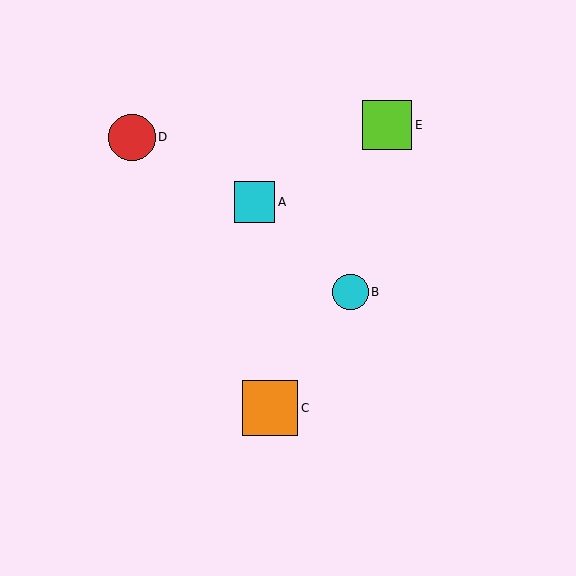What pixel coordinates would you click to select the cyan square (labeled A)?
Click at (254, 202) to select the cyan square A.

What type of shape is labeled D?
Shape D is a red circle.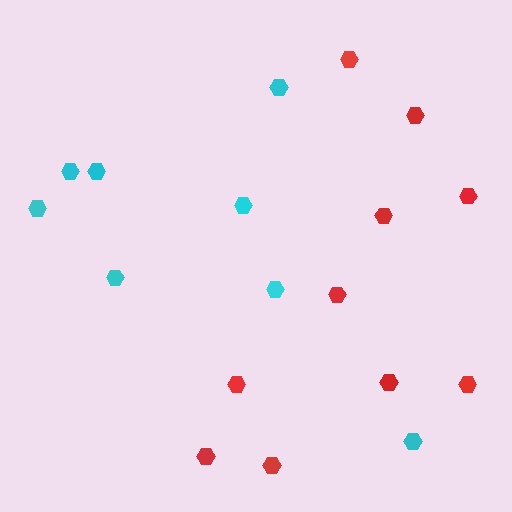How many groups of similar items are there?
There are 2 groups: one group of red hexagons (10) and one group of cyan hexagons (8).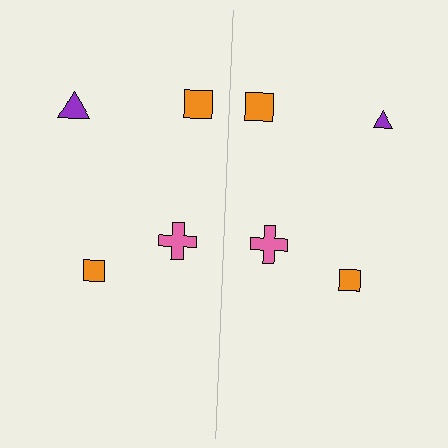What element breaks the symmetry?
The purple triangle on the right side has a different size than its mirror counterpart.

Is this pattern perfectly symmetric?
No, the pattern is not perfectly symmetric. The purple triangle on the right side has a different size than its mirror counterpart.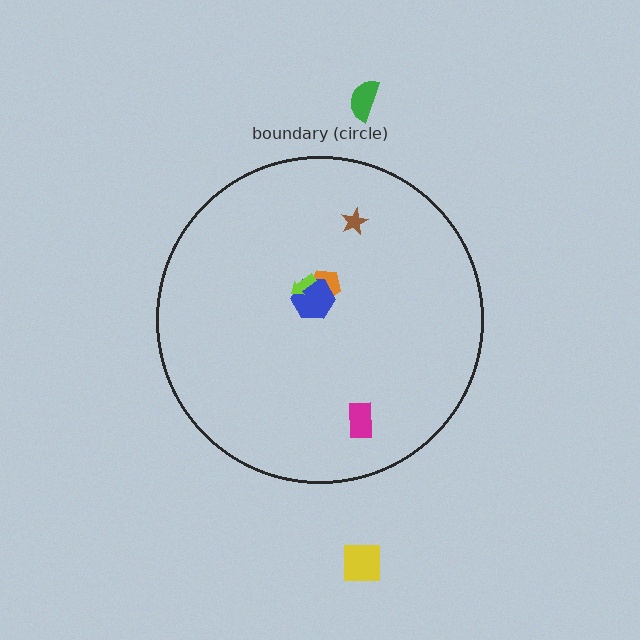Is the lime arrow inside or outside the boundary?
Inside.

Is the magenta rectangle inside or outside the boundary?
Inside.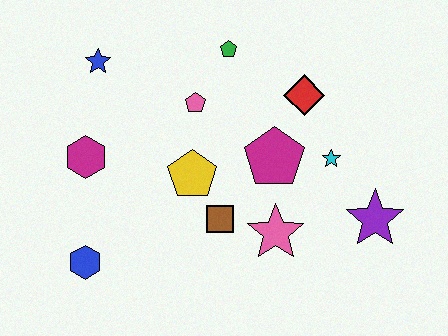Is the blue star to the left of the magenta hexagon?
No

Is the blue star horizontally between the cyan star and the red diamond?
No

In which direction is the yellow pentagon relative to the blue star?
The yellow pentagon is below the blue star.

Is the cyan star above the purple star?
Yes